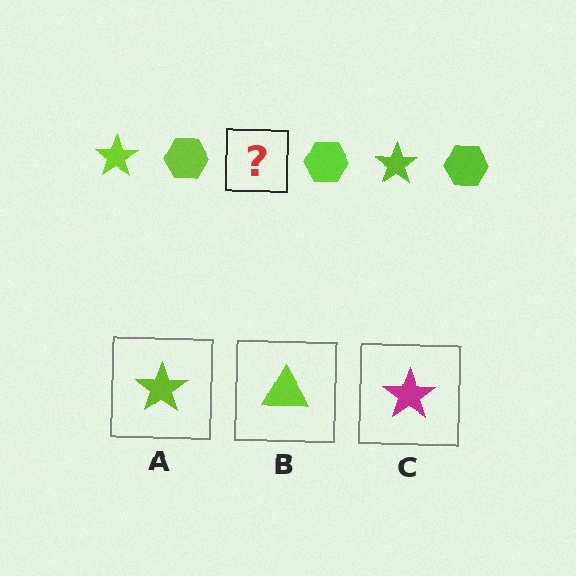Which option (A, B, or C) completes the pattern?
A.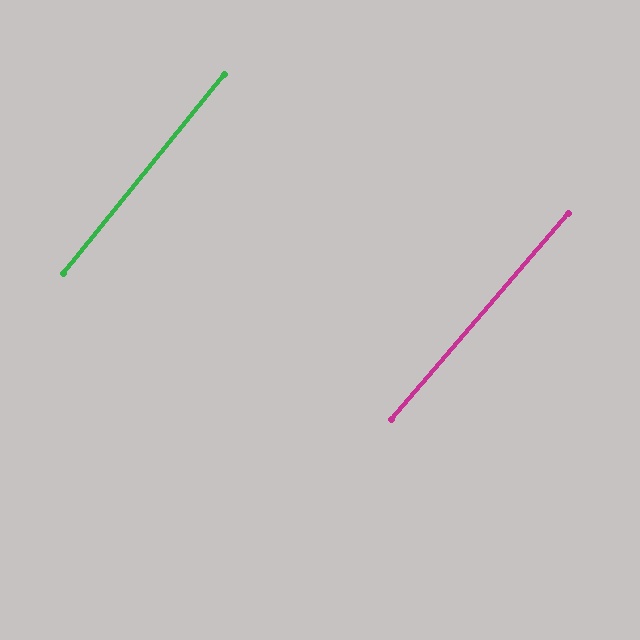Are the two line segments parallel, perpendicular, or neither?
Parallel — their directions differ by only 1.7°.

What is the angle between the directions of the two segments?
Approximately 2 degrees.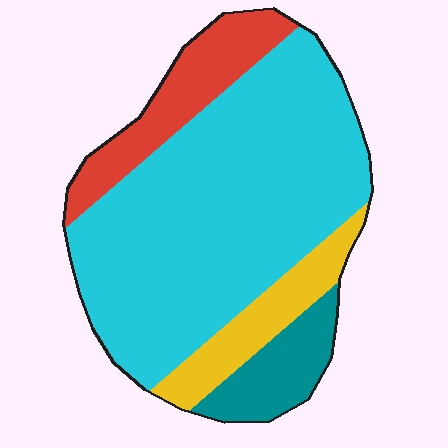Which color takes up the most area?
Cyan, at roughly 65%.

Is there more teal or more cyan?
Cyan.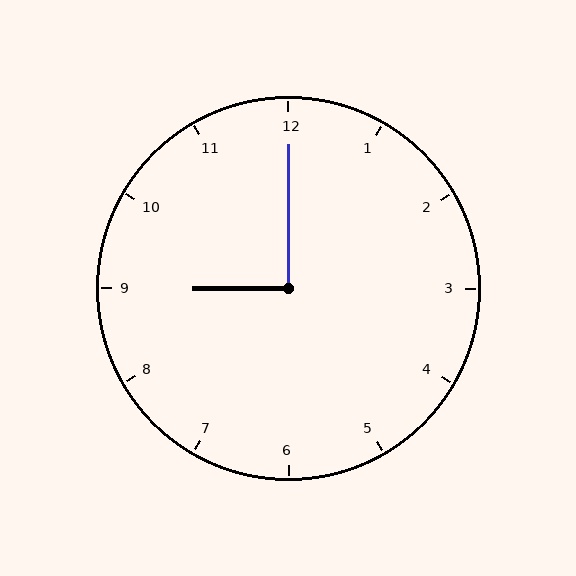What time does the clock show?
9:00.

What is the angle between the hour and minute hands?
Approximately 90 degrees.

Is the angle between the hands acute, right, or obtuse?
It is right.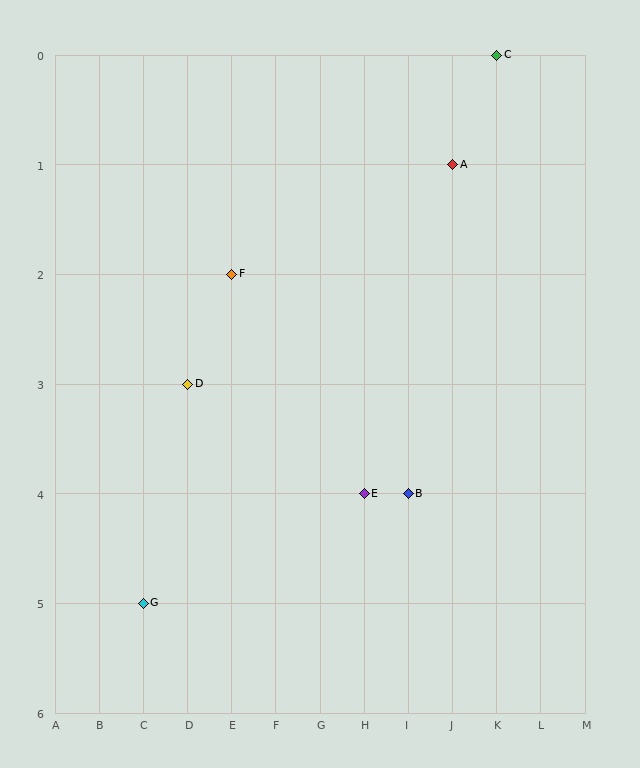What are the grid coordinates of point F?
Point F is at grid coordinates (E, 2).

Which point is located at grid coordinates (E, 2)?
Point F is at (E, 2).